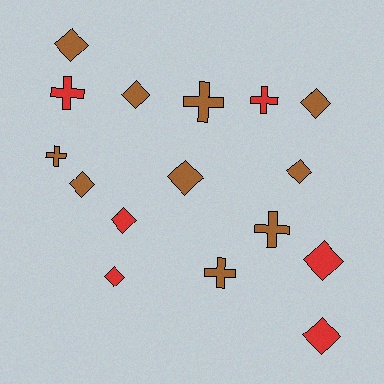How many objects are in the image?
There are 16 objects.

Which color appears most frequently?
Brown, with 10 objects.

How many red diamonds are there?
There are 4 red diamonds.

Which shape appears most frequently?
Diamond, with 10 objects.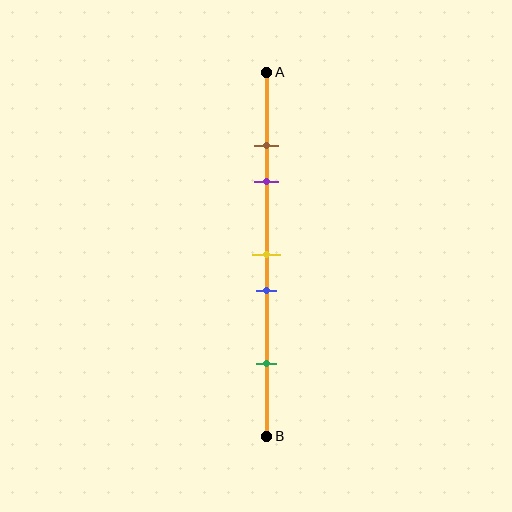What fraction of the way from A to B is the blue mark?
The blue mark is approximately 60% (0.6) of the way from A to B.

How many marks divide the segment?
There are 5 marks dividing the segment.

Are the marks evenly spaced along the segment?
No, the marks are not evenly spaced.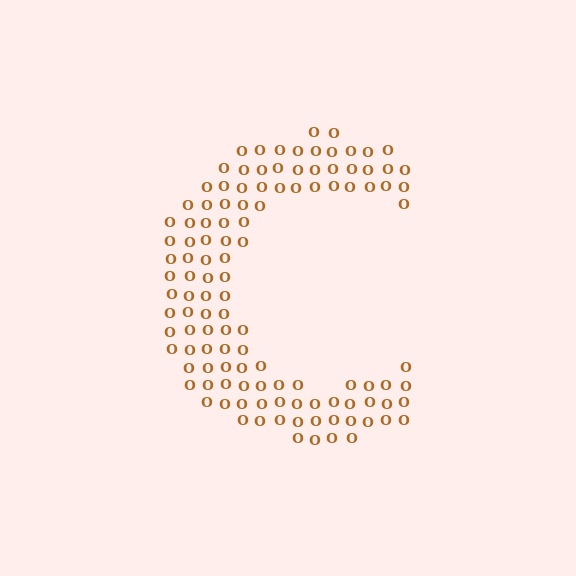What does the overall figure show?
The overall figure shows the letter C.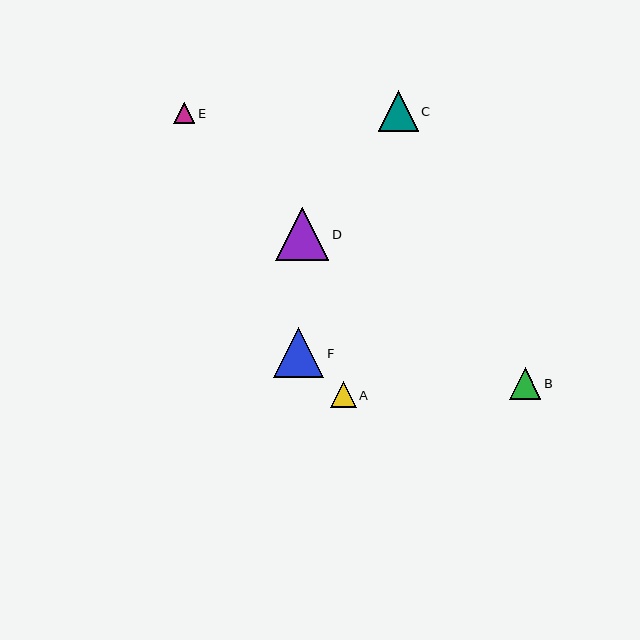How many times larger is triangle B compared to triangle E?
Triangle B is approximately 1.5 times the size of triangle E.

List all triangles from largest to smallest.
From largest to smallest: D, F, C, B, A, E.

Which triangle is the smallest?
Triangle E is the smallest with a size of approximately 21 pixels.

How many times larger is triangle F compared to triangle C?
Triangle F is approximately 1.3 times the size of triangle C.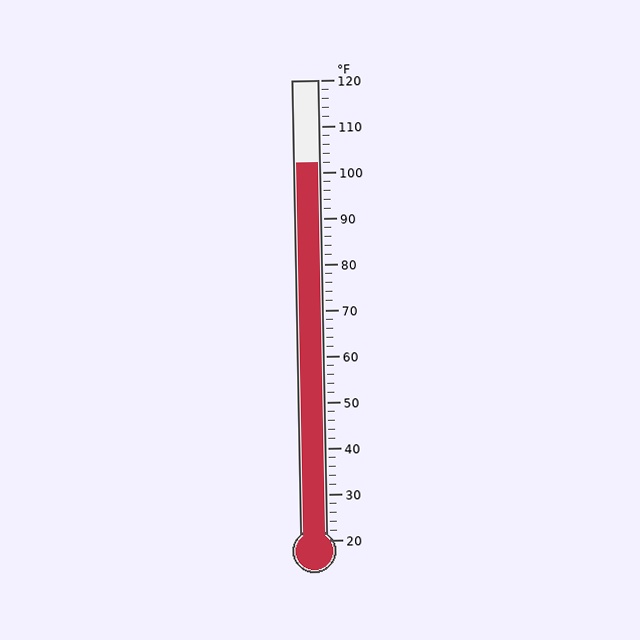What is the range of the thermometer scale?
The thermometer scale ranges from 20°F to 120°F.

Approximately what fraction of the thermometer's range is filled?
The thermometer is filled to approximately 80% of its range.